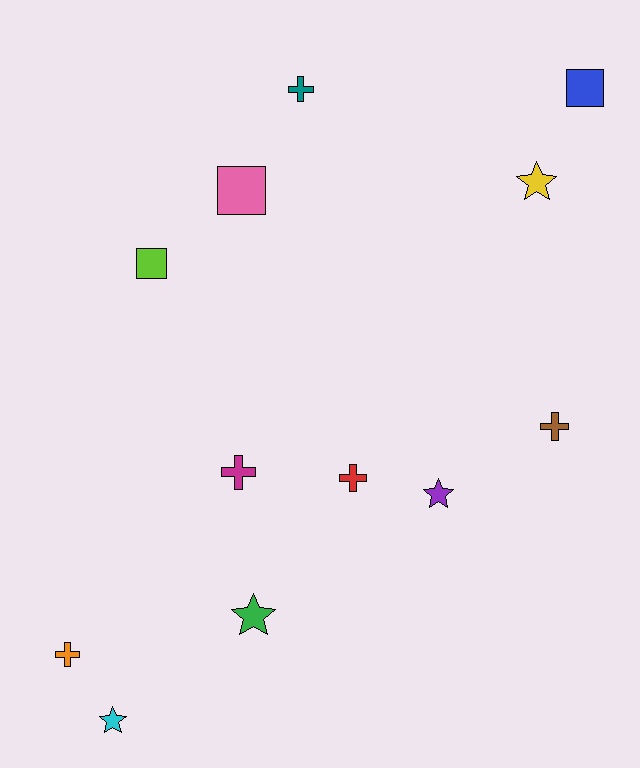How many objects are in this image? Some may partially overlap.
There are 12 objects.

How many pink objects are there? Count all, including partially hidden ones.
There is 1 pink object.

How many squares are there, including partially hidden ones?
There are 3 squares.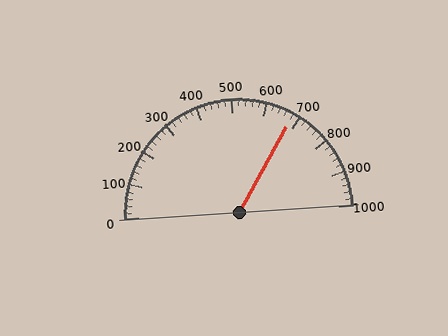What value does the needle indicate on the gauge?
The needle indicates approximately 680.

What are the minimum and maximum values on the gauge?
The gauge ranges from 0 to 1000.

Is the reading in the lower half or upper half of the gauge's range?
The reading is in the upper half of the range (0 to 1000).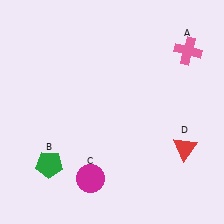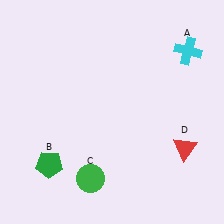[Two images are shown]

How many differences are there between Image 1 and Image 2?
There are 2 differences between the two images.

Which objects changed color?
A changed from pink to cyan. C changed from magenta to green.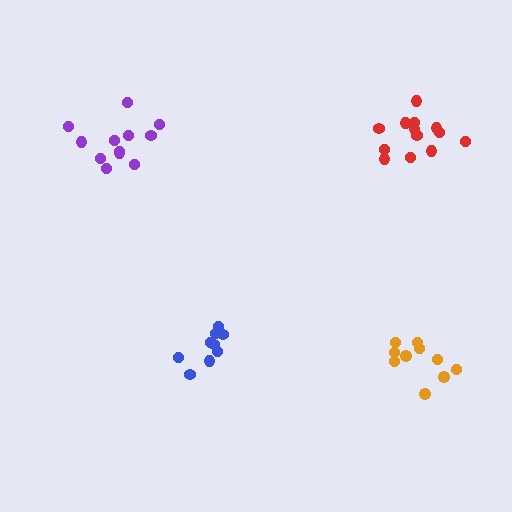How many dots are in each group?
Group 1: 9 dots, Group 2: 12 dots, Group 3: 10 dots, Group 4: 14 dots (45 total).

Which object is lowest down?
The orange cluster is bottommost.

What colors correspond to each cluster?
The clusters are colored: blue, purple, orange, red.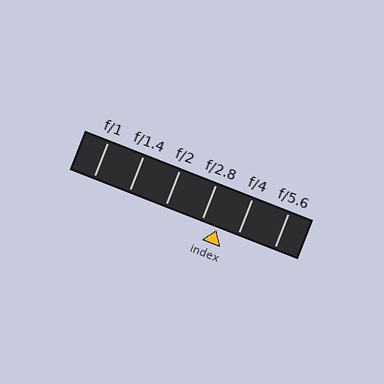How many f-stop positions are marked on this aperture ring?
There are 6 f-stop positions marked.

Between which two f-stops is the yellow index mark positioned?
The index mark is between f/2.8 and f/4.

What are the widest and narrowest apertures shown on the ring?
The widest aperture shown is f/1 and the narrowest is f/5.6.